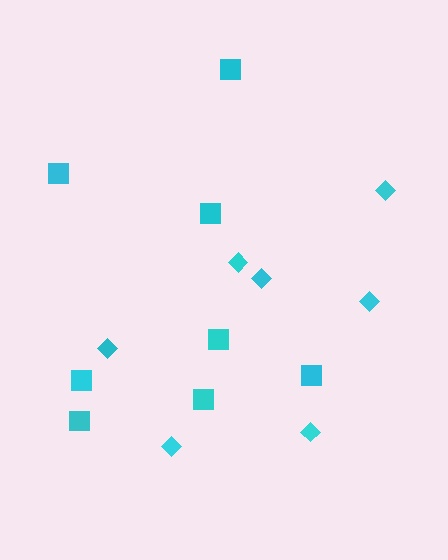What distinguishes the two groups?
There are 2 groups: one group of diamonds (7) and one group of squares (8).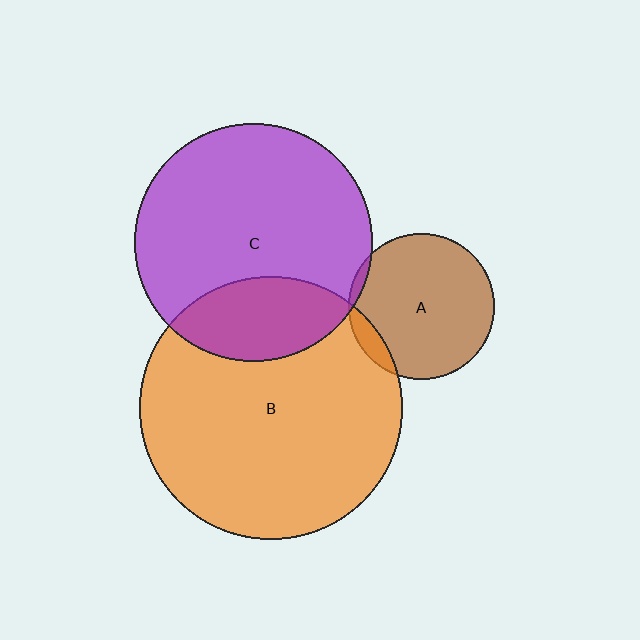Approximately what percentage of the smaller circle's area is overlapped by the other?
Approximately 5%.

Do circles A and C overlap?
Yes.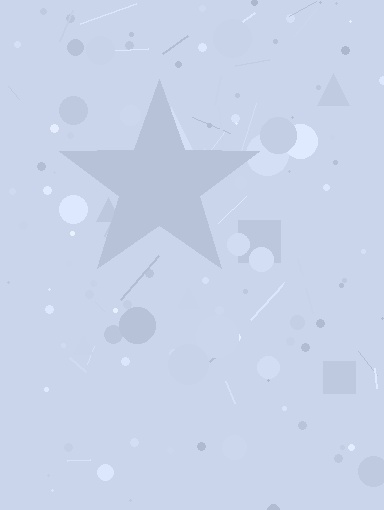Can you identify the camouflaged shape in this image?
The camouflaged shape is a star.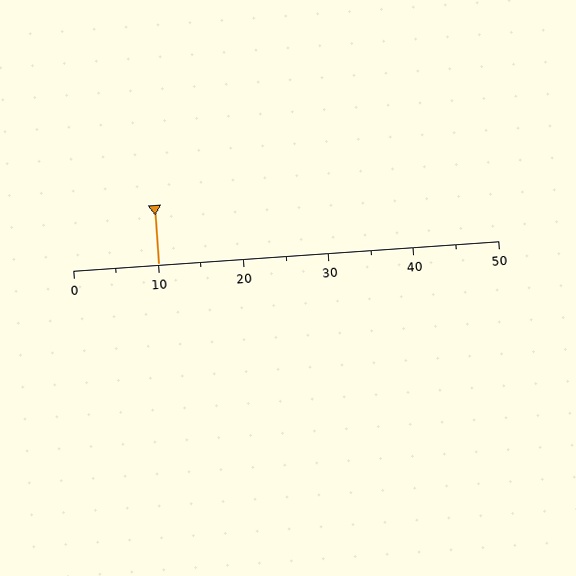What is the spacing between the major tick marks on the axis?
The major ticks are spaced 10 apart.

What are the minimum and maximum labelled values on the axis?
The axis runs from 0 to 50.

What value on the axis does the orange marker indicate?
The marker indicates approximately 10.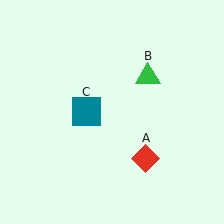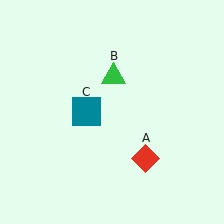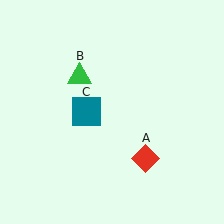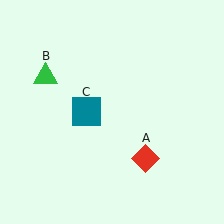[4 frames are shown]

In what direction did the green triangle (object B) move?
The green triangle (object B) moved left.